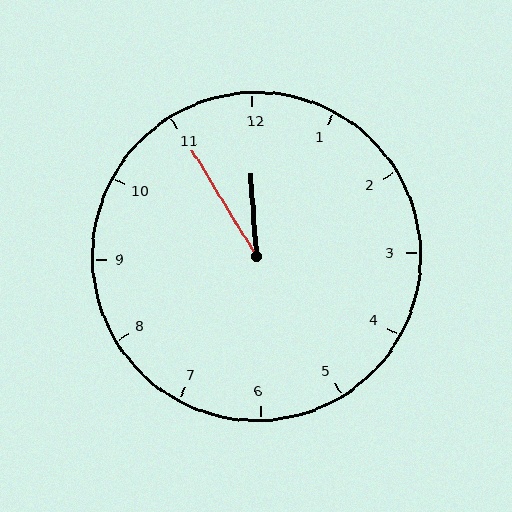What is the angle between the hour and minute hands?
Approximately 28 degrees.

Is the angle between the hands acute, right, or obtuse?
It is acute.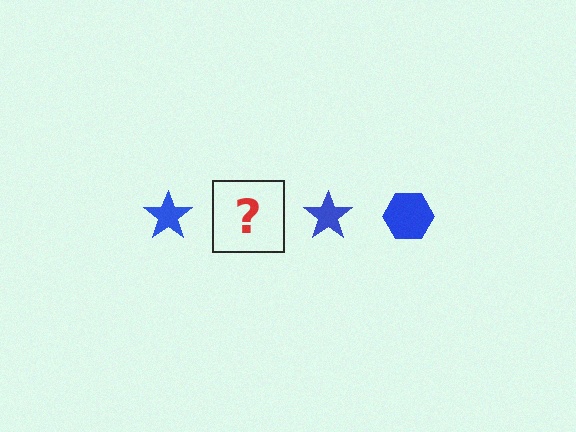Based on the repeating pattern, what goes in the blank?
The blank should be a blue hexagon.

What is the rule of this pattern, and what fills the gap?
The rule is that the pattern cycles through star, hexagon shapes in blue. The gap should be filled with a blue hexagon.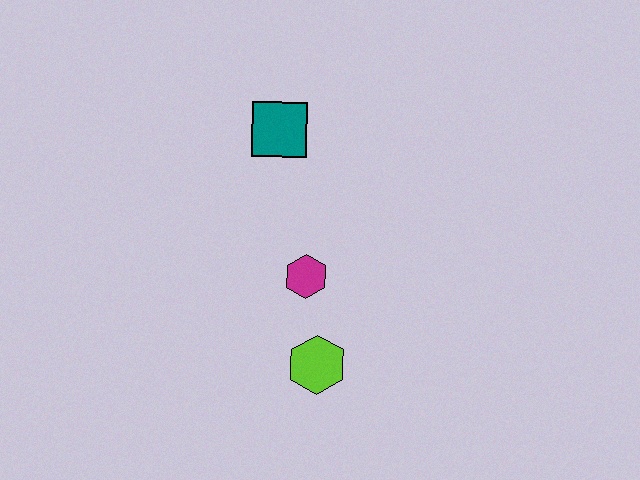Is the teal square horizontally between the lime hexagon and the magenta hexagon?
No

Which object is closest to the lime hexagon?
The magenta hexagon is closest to the lime hexagon.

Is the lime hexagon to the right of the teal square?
Yes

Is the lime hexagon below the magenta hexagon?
Yes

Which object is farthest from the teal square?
The lime hexagon is farthest from the teal square.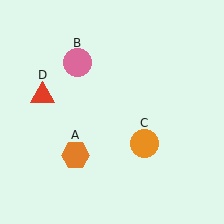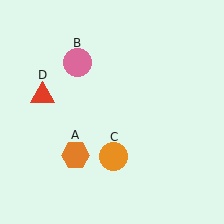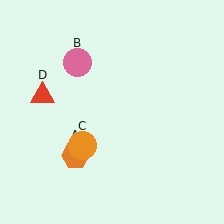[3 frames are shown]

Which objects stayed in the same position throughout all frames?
Orange hexagon (object A) and pink circle (object B) and red triangle (object D) remained stationary.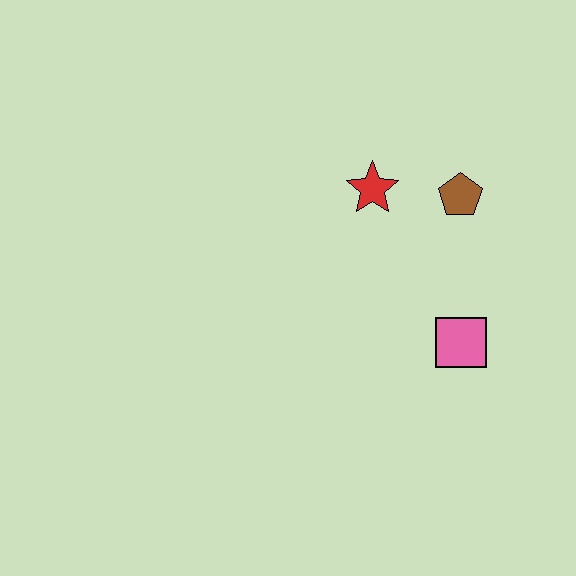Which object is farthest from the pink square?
The red star is farthest from the pink square.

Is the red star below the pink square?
No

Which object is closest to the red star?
The brown pentagon is closest to the red star.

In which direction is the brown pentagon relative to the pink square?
The brown pentagon is above the pink square.